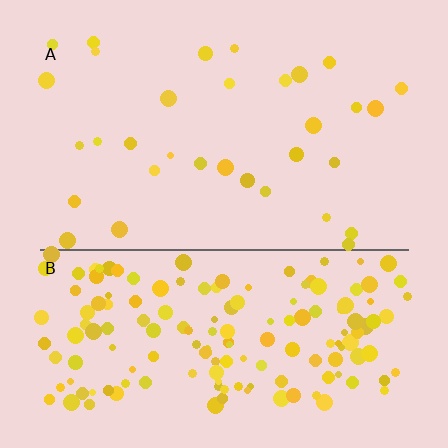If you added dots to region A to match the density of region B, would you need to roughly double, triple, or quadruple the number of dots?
Approximately quadruple.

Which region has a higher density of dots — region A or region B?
B (the bottom).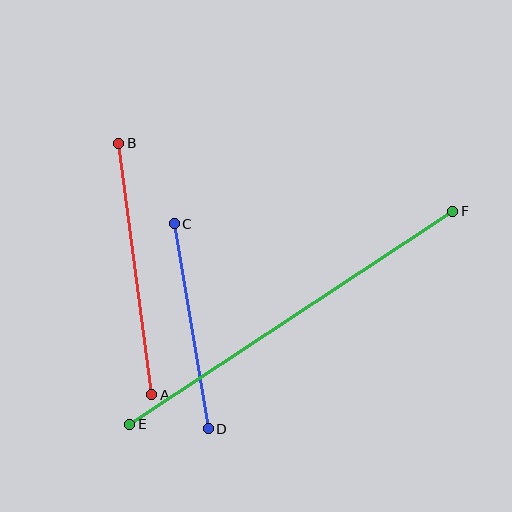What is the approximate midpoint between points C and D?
The midpoint is at approximately (191, 326) pixels.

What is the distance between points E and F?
The distance is approximately 387 pixels.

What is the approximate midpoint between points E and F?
The midpoint is at approximately (291, 318) pixels.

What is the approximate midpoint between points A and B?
The midpoint is at approximately (135, 269) pixels.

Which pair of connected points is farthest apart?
Points E and F are farthest apart.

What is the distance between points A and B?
The distance is approximately 254 pixels.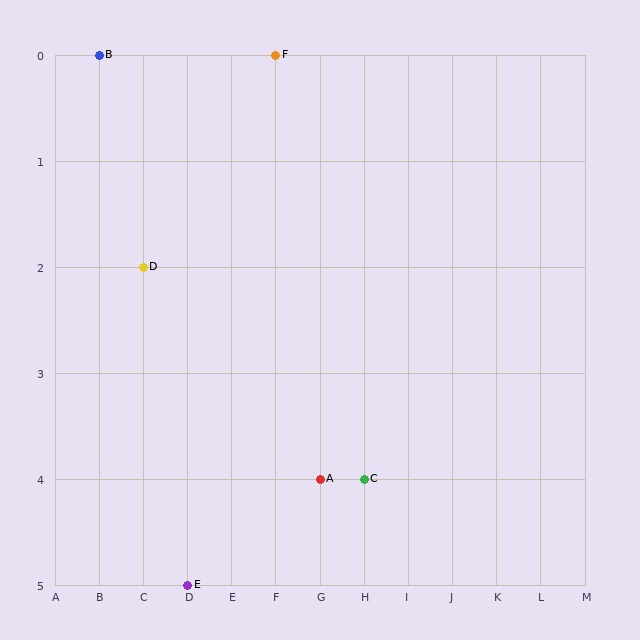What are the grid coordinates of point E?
Point E is at grid coordinates (D, 5).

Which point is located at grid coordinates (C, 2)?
Point D is at (C, 2).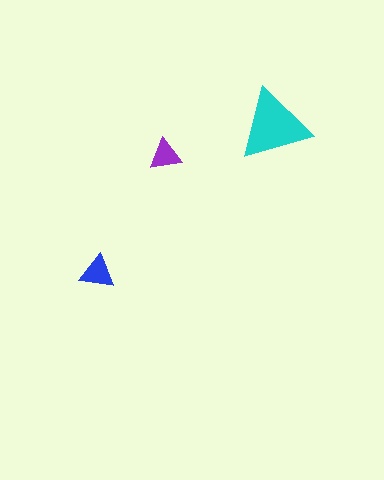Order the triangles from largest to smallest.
the cyan one, the blue one, the purple one.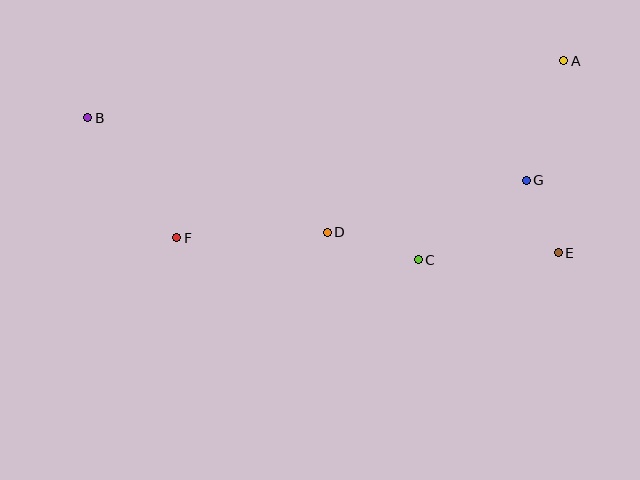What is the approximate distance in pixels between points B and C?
The distance between B and C is approximately 360 pixels.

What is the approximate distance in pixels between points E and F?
The distance between E and F is approximately 382 pixels.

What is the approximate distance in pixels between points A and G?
The distance between A and G is approximately 125 pixels.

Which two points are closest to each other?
Points E and G are closest to each other.